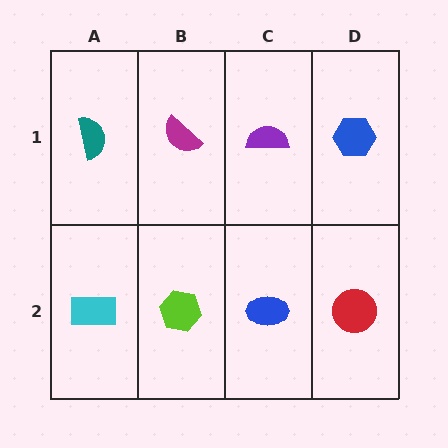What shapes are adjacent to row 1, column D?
A red circle (row 2, column D), a purple semicircle (row 1, column C).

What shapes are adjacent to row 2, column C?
A purple semicircle (row 1, column C), a lime hexagon (row 2, column B), a red circle (row 2, column D).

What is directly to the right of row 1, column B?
A purple semicircle.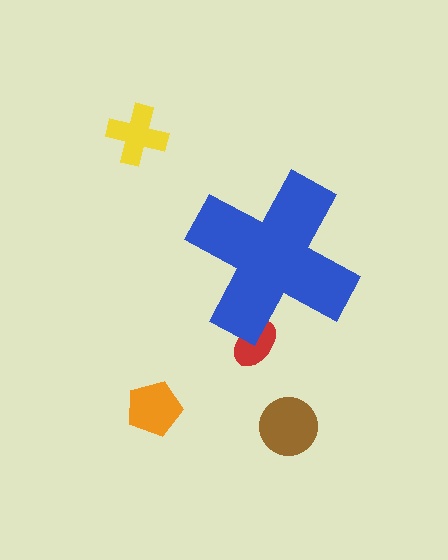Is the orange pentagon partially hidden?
No, the orange pentagon is fully visible.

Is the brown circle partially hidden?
No, the brown circle is fully visible.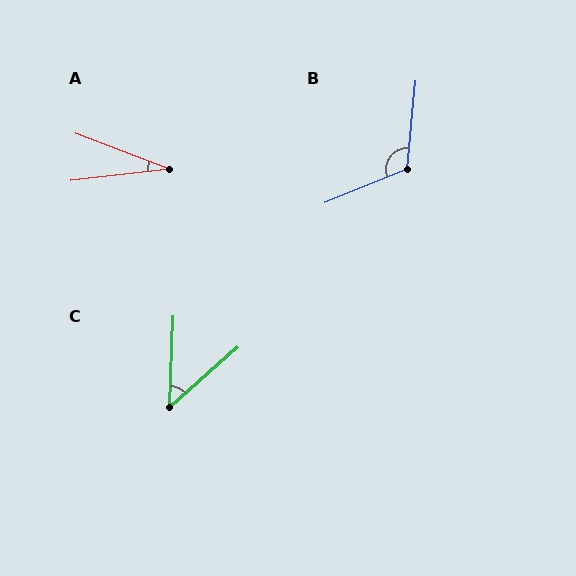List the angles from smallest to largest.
A (28°), C (46°), B (118°).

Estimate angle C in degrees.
Approximately 46 degrees.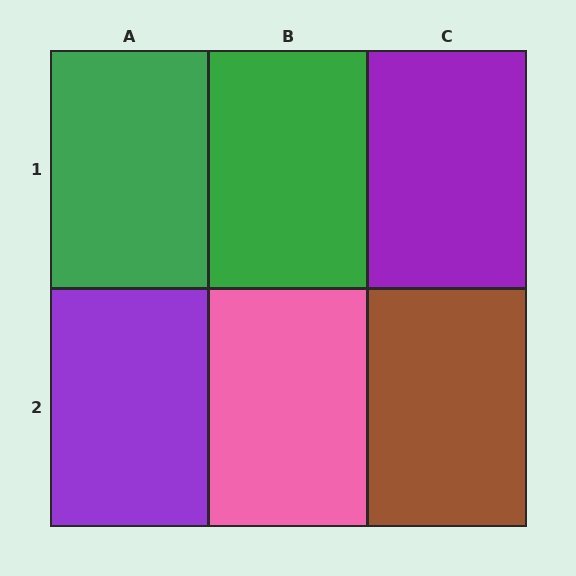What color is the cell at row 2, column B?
Pink.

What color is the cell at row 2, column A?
Purple.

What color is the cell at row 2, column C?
Brown.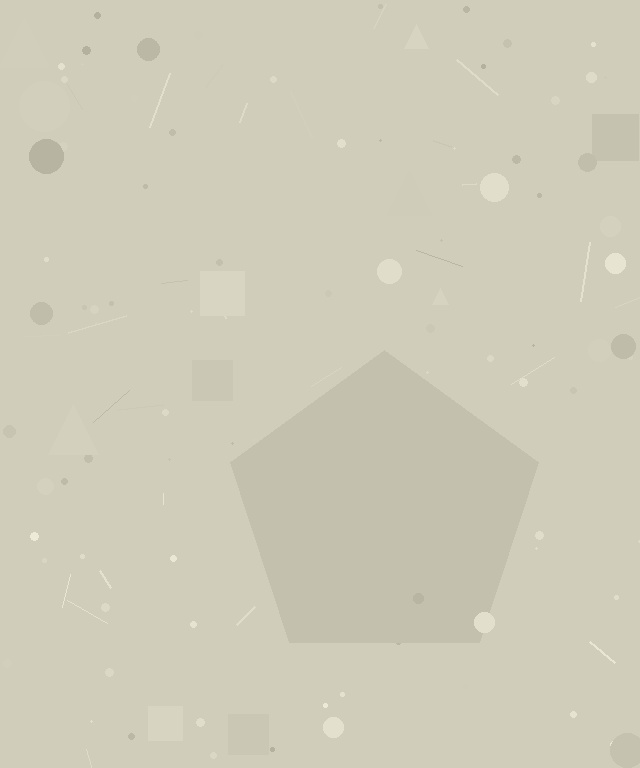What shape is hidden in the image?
A pentagon is hidden in the image.